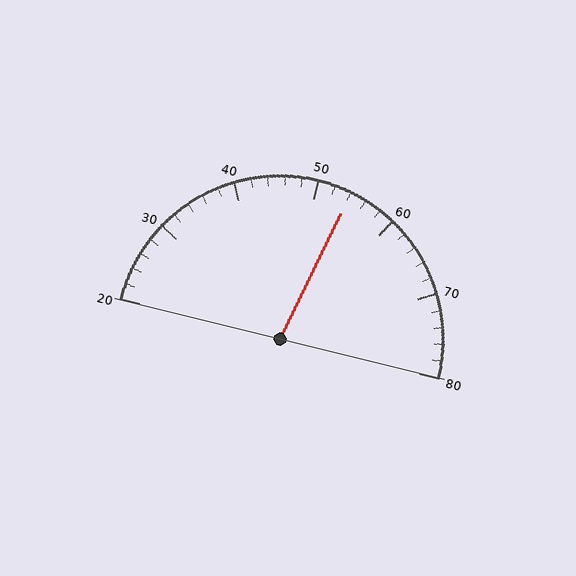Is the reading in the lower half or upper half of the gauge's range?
The reading is in the upper half of the range (20 to 80).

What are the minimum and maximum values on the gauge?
The gauge ranges from 20 to 80.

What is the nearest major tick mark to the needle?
The nearest major tick mark is 50.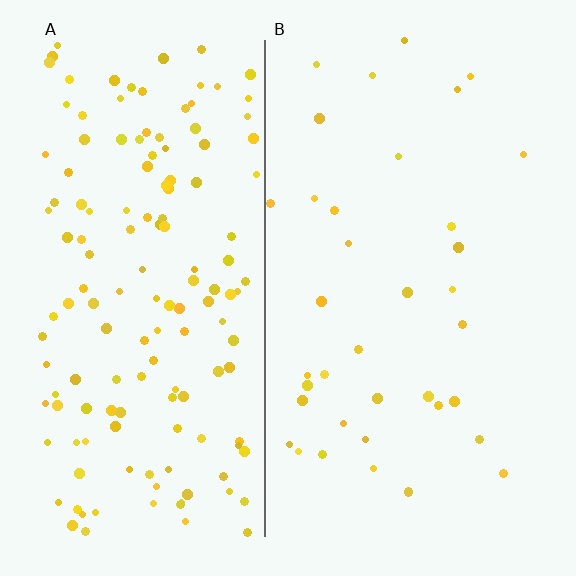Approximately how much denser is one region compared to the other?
Approximately 3.9× — region A over region B.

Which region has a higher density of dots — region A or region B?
A (the left).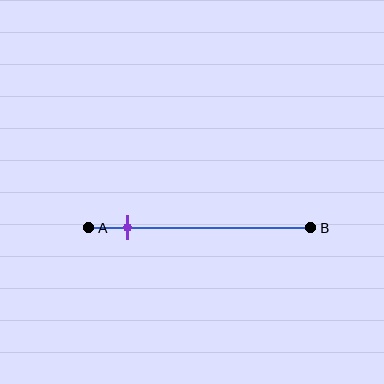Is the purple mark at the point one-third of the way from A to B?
No, the mark is at about 15% from A, not at the 33% one-third point.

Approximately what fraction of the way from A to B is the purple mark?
The purple mark is approximately 15% of the way from A to B.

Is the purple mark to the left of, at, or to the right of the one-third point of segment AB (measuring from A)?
The purple mark is to the left of the one-third point of segment AB.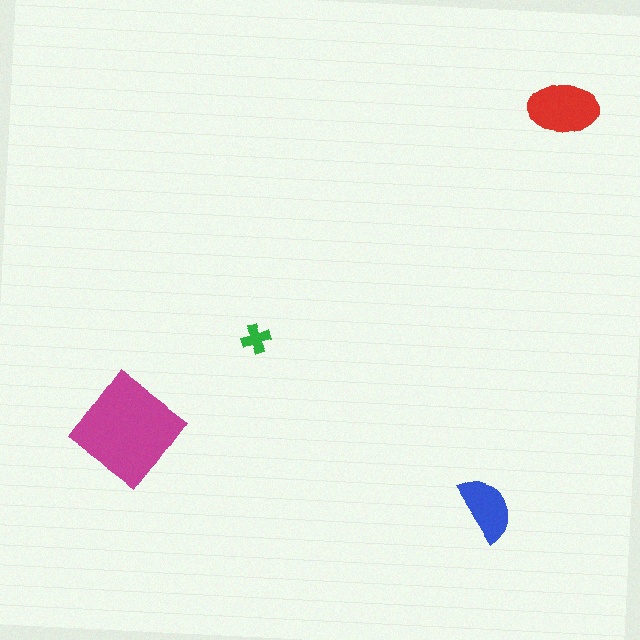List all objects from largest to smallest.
The magenta diamond, the red ellipse, the blue semicircle, the green cross.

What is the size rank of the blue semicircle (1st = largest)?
3rd.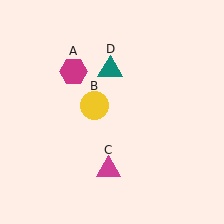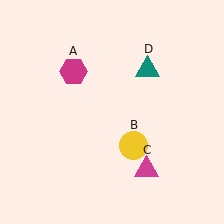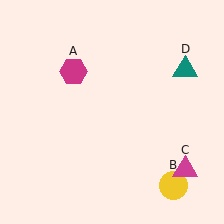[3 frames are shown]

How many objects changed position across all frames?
3 objects changed position: yellow circle (object B), magenta triangle (object C), teal triangle (object D).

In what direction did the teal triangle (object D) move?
The teal triangle (object D) moved right.